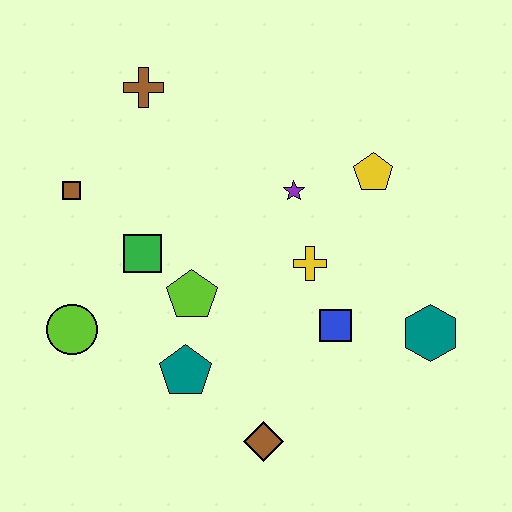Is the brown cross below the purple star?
No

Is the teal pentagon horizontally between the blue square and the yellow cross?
No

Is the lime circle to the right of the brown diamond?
No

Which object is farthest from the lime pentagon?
The teal hexagon is farthest from the lime pentagon.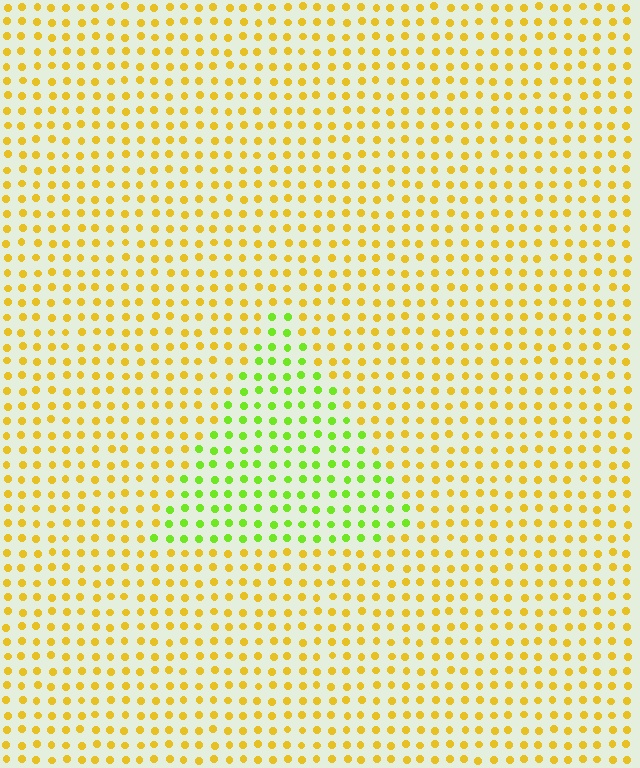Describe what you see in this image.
The image is filled with small yellow elements in a uniform arrangement. A triangle-shaped region is visible where the elements are tinted to a slightly different hue, forming a subtle color boundary.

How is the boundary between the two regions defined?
The boundary is defined purely by a slight shift in hue (about 48 degrees). Spacing, size, and orientation are identical on both sides.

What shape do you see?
I see a triangle.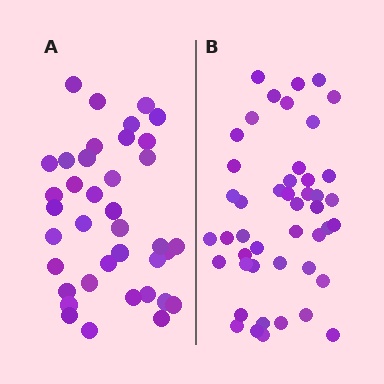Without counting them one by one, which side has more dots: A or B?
Region B (the right region) has more dots.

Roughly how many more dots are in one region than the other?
Region B has roughly 8 or so more dots than region A.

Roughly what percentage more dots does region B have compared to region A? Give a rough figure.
About 20% more.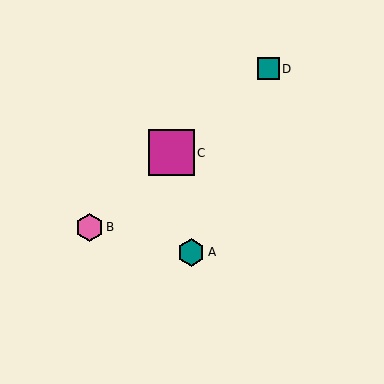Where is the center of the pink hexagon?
The center of the pink hexagon is at (89, 227).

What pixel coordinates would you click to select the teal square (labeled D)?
Click at (268, 69) to select the teal square D.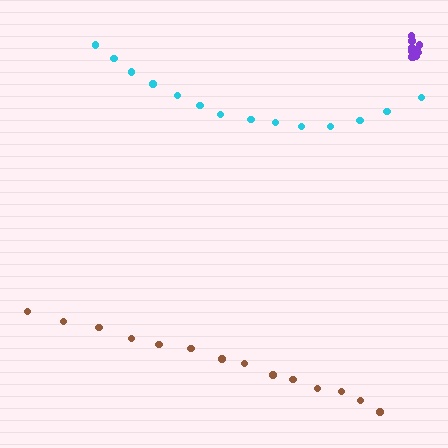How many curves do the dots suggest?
There are 3 distinct paths.